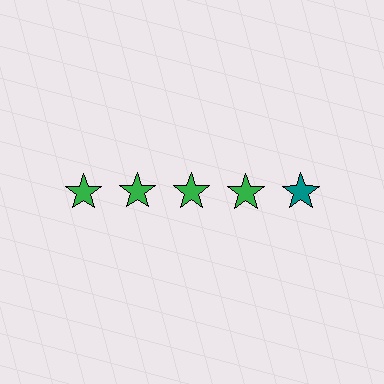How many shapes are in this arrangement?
There are 5 shapes arranged in a grid pattern.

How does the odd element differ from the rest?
It has a different color: teal instead of green.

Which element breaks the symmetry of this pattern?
The teal star in the top row, rightmost column breaks the symmetry. All other shapes are green stars.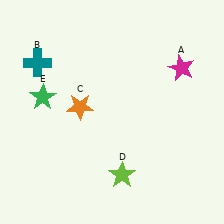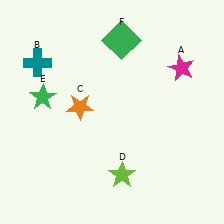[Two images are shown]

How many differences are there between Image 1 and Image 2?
There is 1 difference between the two images.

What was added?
A green square (F) was added in Image 2.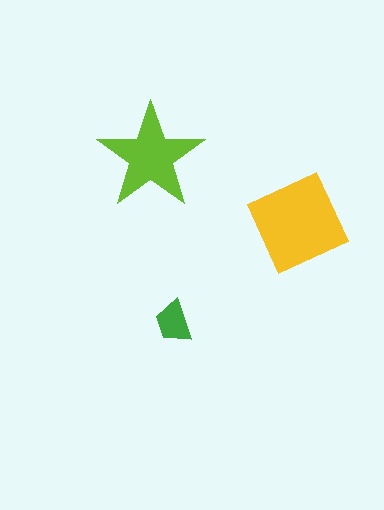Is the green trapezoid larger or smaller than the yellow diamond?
Smaller.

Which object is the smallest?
The green trapezoid.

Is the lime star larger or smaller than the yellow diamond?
Smaller.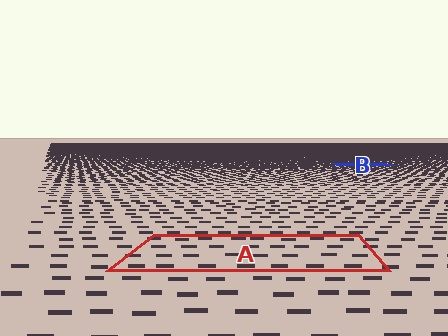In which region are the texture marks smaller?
The texture marks are smaller in region B, because it is farther away.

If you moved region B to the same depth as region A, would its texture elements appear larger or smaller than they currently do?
They would appear larger. At a closer depth, the same texture elements are projected at a bigger on-screen size.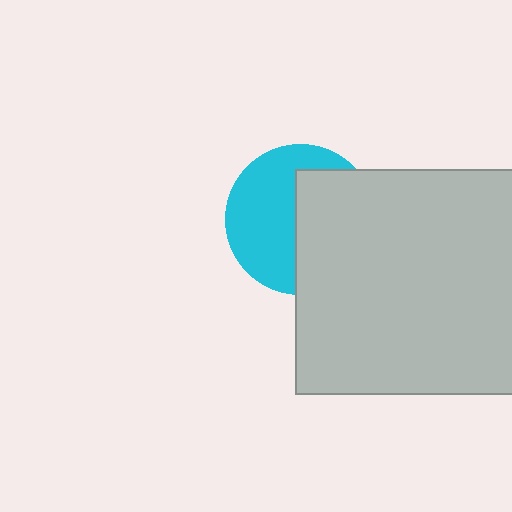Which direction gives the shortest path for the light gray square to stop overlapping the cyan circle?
Moving right gives the shortest separation.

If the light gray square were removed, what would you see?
You would see the complete cyan circle.